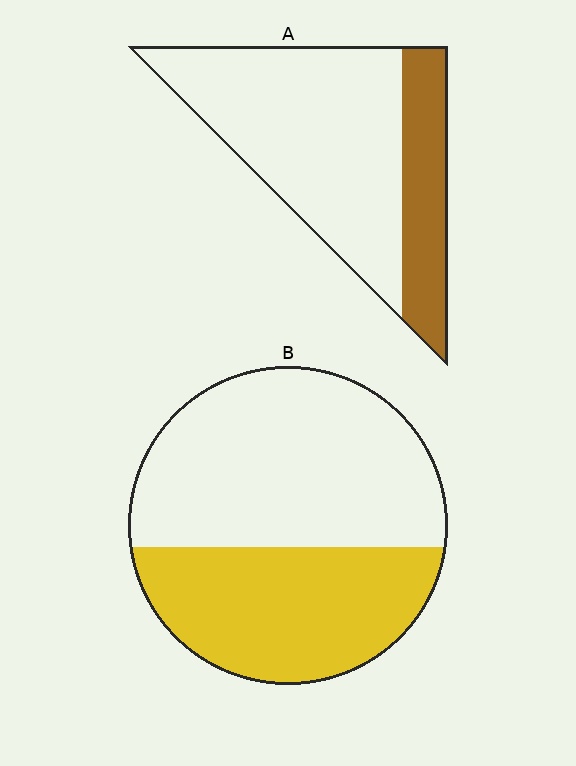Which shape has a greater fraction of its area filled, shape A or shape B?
Shape B.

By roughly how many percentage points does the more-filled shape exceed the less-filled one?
By roughly 15 percentage points (B over A).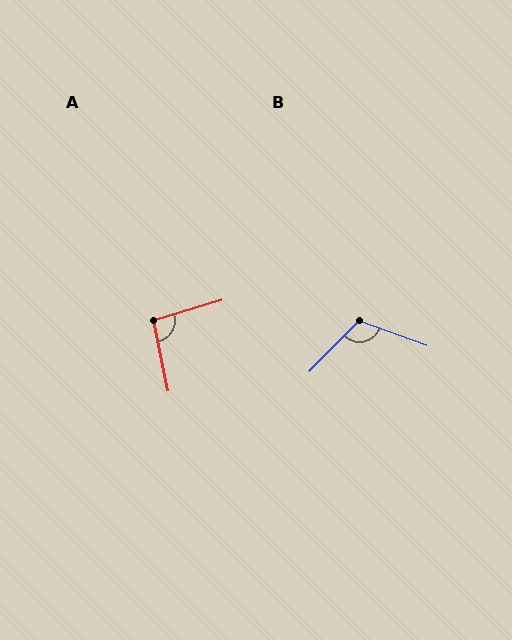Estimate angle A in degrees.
Approximately 95 degrees.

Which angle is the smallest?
A, at approximately 95 degrees.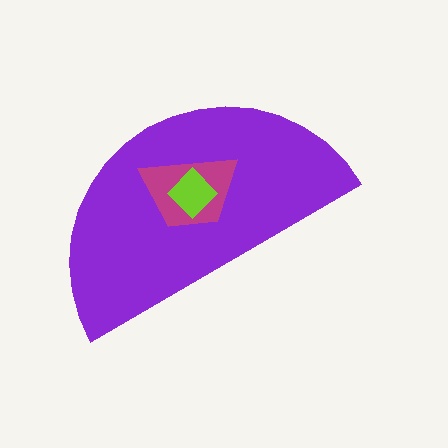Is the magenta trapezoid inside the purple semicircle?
Yes.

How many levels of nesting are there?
3.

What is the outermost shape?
The purple semicircle.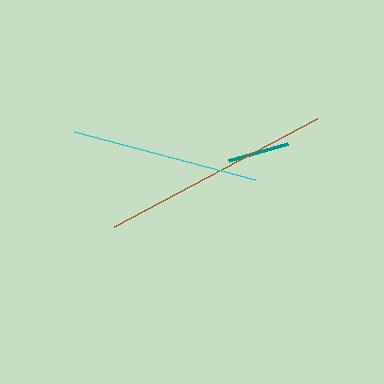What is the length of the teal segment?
The teal segment is approximately 62 pixels long.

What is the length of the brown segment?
The brown segment is approximately 229 pixels long.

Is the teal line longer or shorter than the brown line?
The brown line is longer than the teal line.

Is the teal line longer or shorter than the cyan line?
The cyan line is longer than the teal line.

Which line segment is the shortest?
The teal line is the shortest at approximately 62 pixels.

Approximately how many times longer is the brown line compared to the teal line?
The brown line is approximately 3.7 times the length of the teal line.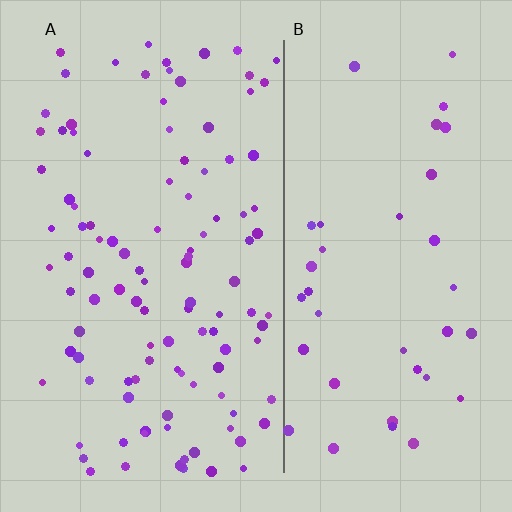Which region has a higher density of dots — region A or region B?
A (the left).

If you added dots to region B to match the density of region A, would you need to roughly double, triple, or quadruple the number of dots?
Approximately triple.